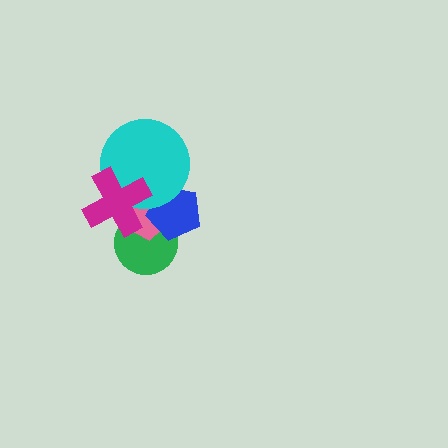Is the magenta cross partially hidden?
No, no other shape covers it.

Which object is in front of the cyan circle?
The magenta cross is in front of the cyan circle.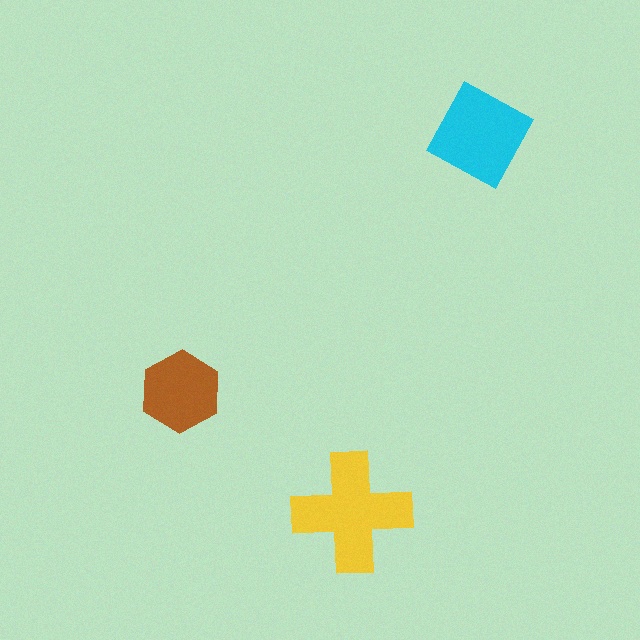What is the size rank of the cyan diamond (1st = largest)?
2nd.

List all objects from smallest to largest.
The brown hexagon, the cyan diamond, the yellow cross.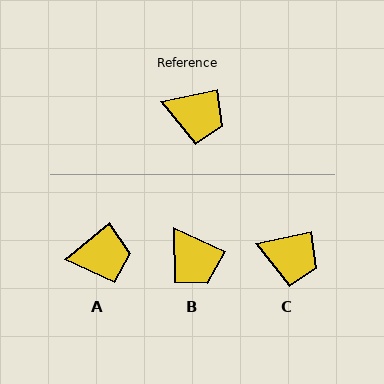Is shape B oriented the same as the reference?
No, it is off by about 37 degrees.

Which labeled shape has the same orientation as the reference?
C.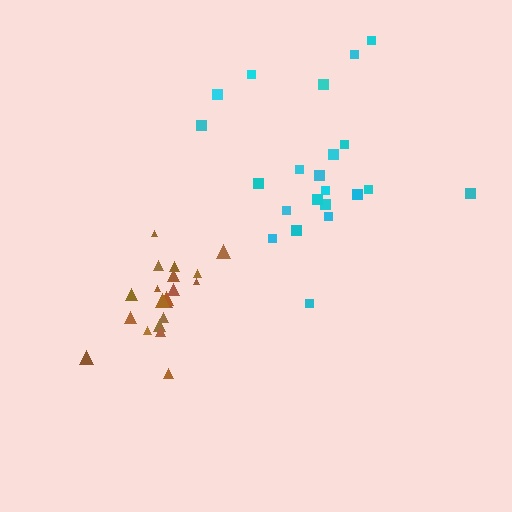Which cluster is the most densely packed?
Brown.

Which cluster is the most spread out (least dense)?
Cyan.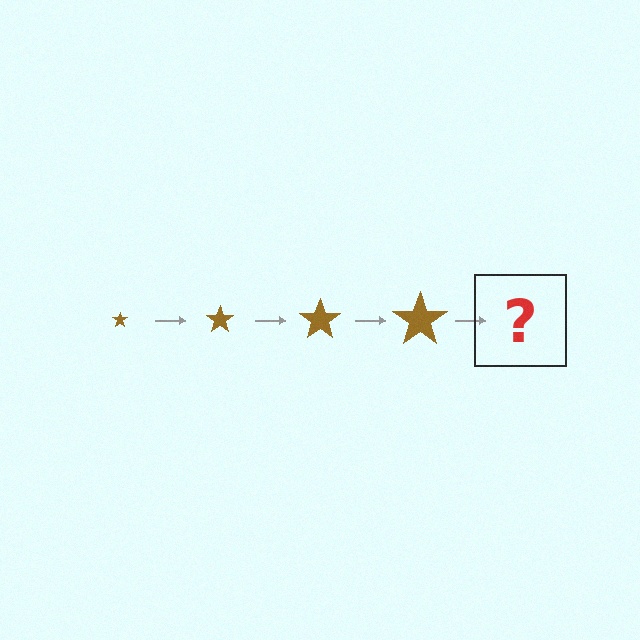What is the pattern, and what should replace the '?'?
The pattern is that the star gets progressively larger each step. The '?' should be a brown star, larger than the previous one.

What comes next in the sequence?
The next element should be a brown star, larger than the previous one.